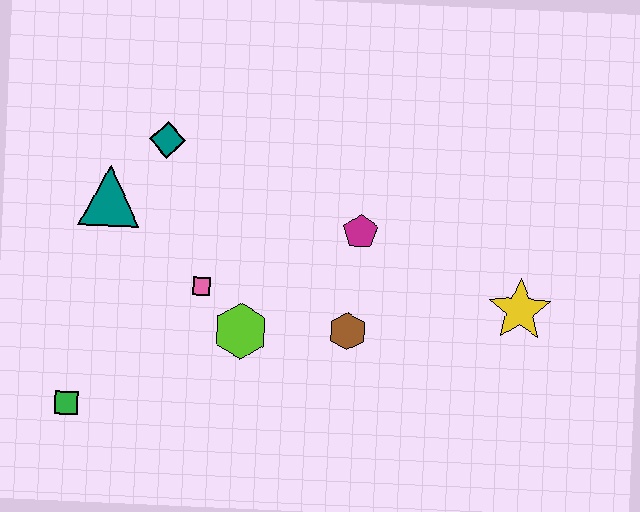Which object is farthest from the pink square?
The yellow star is farthest from the pink square.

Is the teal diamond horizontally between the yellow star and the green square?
Yes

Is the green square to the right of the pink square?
No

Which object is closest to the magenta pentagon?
The brown hexagon is closest to the magenta pentagon.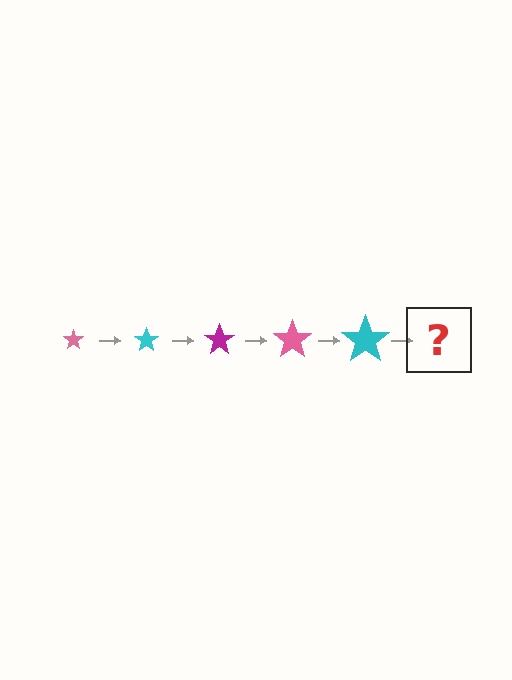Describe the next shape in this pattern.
It should be a magenta star, larger than the previous one.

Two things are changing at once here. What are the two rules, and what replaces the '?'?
The two rules are that the star grows larger each step and the color cycles through pink, cyan, and magenta. The '?' should be a magenta star, larger than the previous one.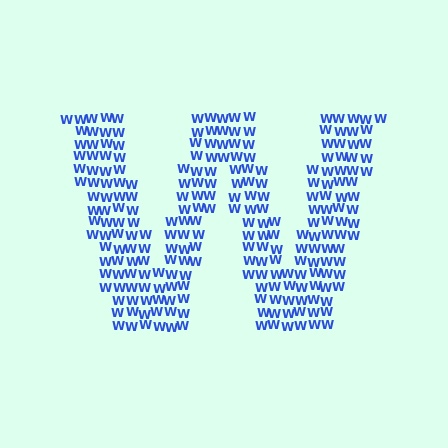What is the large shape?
The large shape is the letter W.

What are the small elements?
The small elements are letter W's.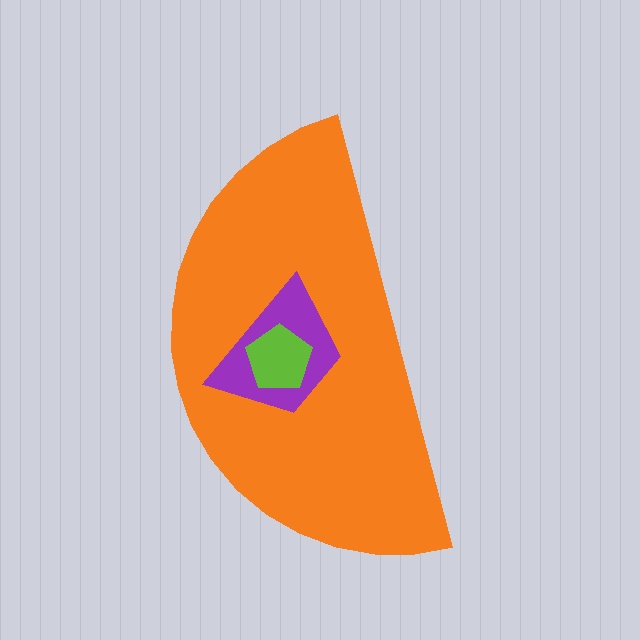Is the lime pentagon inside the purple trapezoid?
Yes.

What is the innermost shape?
The lime pentagon.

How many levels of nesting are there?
3.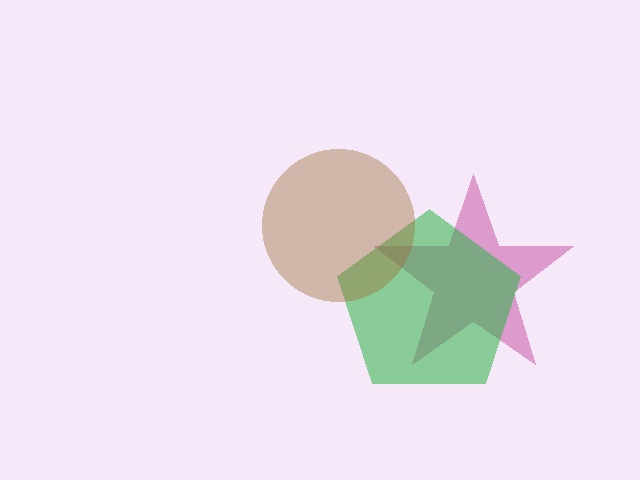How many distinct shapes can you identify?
There are 3 distinct shapes: a magenta star, a green pentagon, a brown circle.